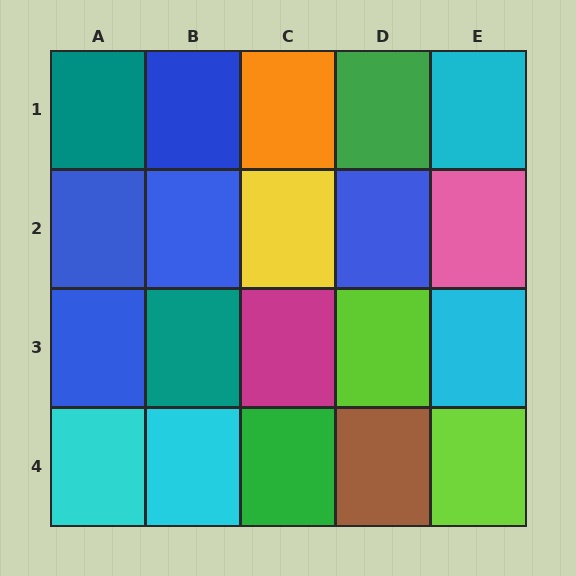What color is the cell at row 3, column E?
Cyan.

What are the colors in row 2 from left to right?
Blue, blue, yellow, blue, pink.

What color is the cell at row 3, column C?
Magenta.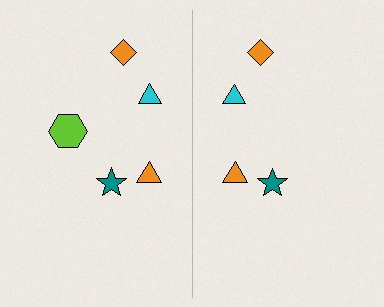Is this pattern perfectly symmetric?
No, the pattern is not perfectly symmetric. A lime hexagon is missing from the right side.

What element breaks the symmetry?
A lime hexagon is missing from the right side.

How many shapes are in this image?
There are 9 shapes in this image.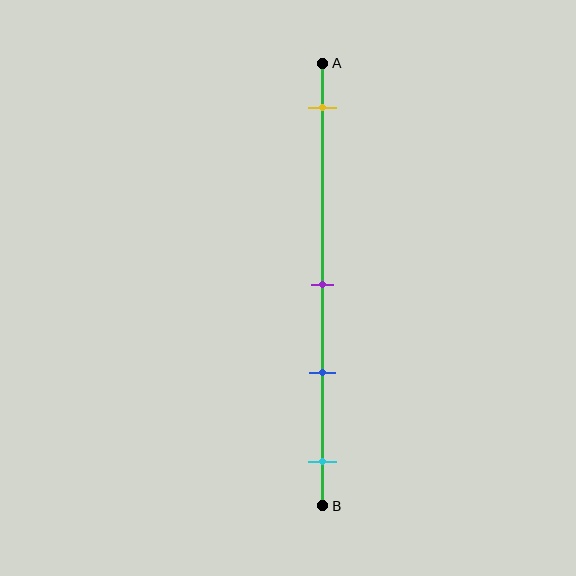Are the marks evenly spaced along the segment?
No, the marks are not evenly spaced.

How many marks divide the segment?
There are 4 marks dividing the segment.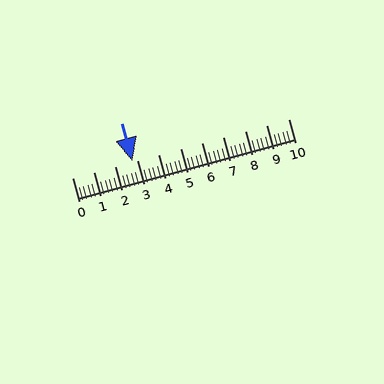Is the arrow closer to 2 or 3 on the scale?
The arrow is closer to 3.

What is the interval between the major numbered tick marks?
The major tick marks are spaced 1 units apart.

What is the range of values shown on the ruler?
The ruler shows values from 0 to 10.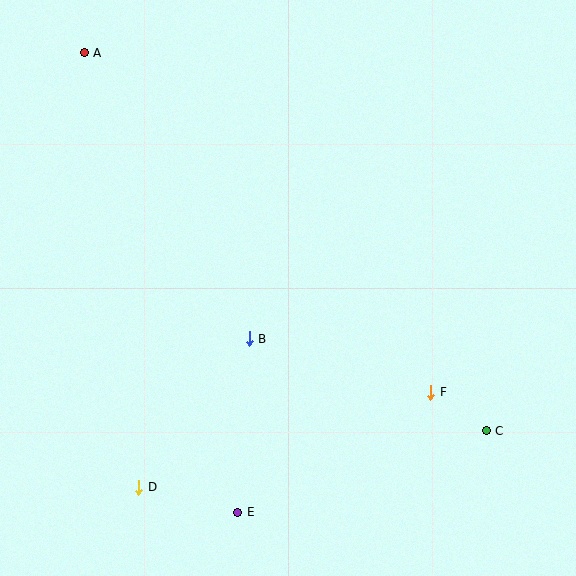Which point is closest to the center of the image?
Point B at (249, 339) is closest to the center.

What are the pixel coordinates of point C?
Point C is at (486, 431).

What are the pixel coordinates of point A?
Point A is at (84, 53).